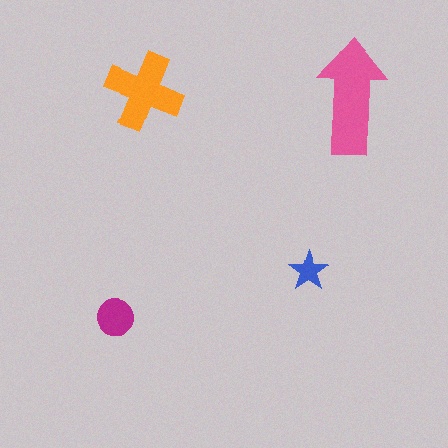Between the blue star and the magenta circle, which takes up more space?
The magenta circle.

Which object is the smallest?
The blue star.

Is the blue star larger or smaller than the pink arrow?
Smaller.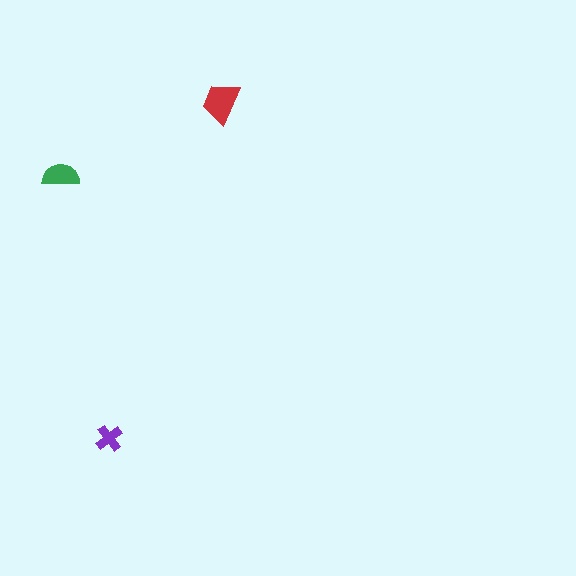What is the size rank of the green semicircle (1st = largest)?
2nd.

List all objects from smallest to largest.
The purple cross, the green semicircle, the red trapezoid.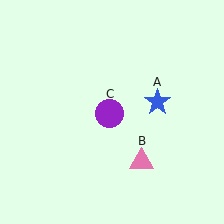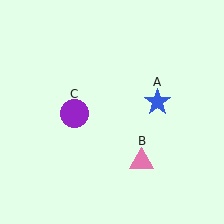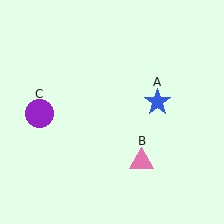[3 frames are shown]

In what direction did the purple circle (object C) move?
The purple circle (object C) moved left.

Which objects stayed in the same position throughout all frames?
Blue star (object A) and pink triangle (object B) remained stationary.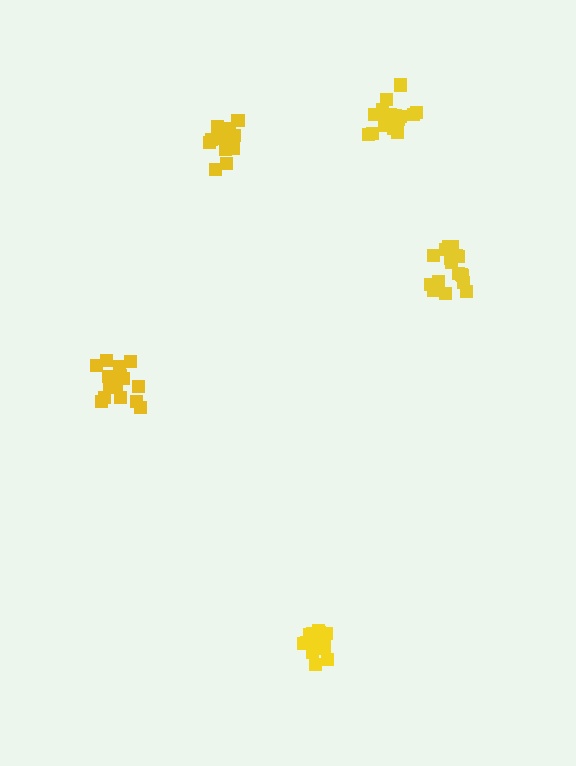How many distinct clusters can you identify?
There are 5 distinct clusters.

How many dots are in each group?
Group 1: 17 dots, Group 2: 16 dots, Group 3: 17 dots, Group 4: 18 dots, Group 5: 17 dots (85 total).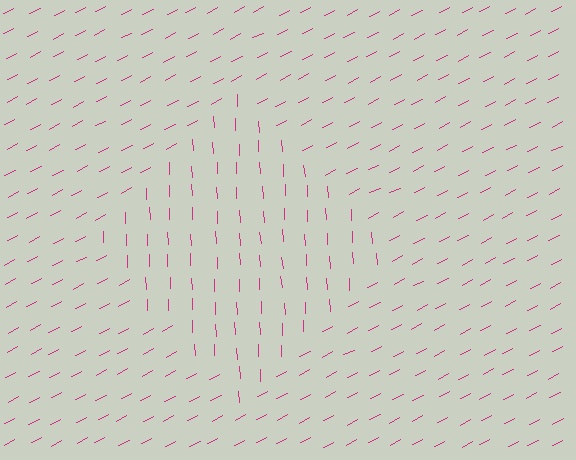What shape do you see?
I see a diamond.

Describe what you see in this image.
The image is filled with small magenta line segments. A diamond region in the image has lines oriented differently from the surrounding lines, creating a visible texture boundary.